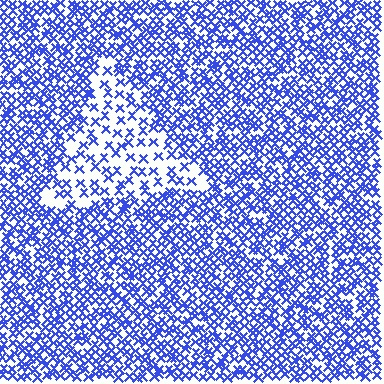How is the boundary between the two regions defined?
The boundary is defined by a change in element density (approximately 2.3x ratio). All elements are the same color, size, and shape.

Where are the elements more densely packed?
The elements are more densely packed outside the triangle boundary.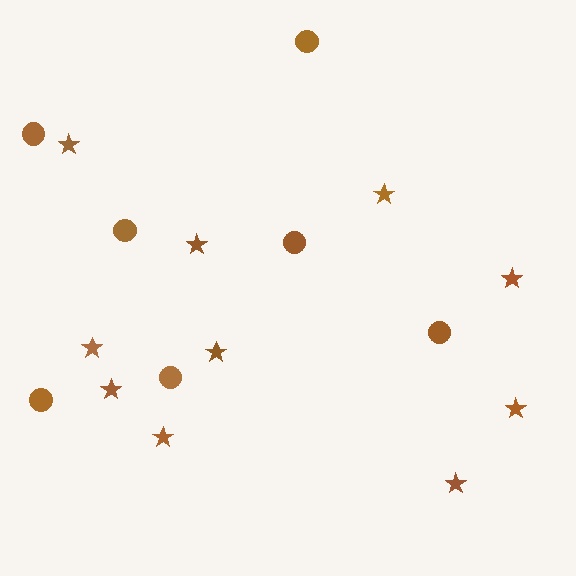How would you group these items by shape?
There are 2 groups: one group of circles (7) and one group of stars (10).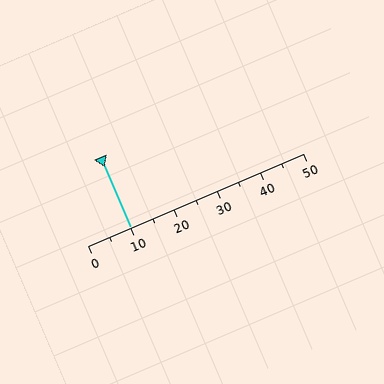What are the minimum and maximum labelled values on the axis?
The axis runs from 0 to 50.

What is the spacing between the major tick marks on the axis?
The major ticks are spaced 10 apart.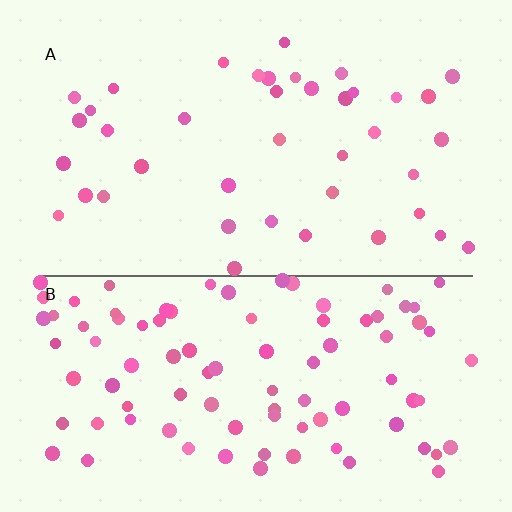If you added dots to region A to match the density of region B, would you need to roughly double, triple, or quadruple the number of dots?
Approximately double.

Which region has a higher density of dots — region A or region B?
B (the bottom).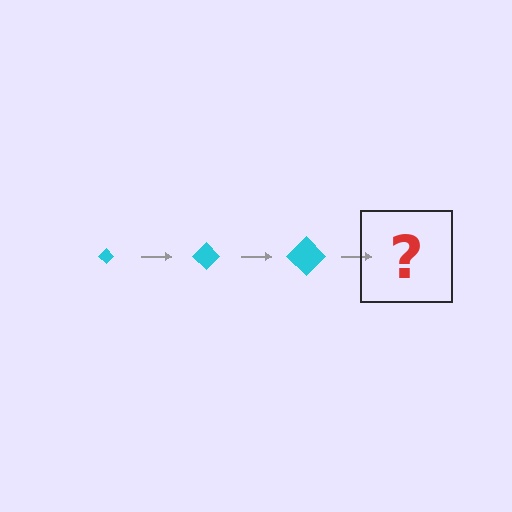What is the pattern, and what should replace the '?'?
The pattern is that the diamond gets progressively larger each step. The '?' should be a cyan diamond, larger than the previous one.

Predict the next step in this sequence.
The next step is a cyan diamond, larger than the previous one.